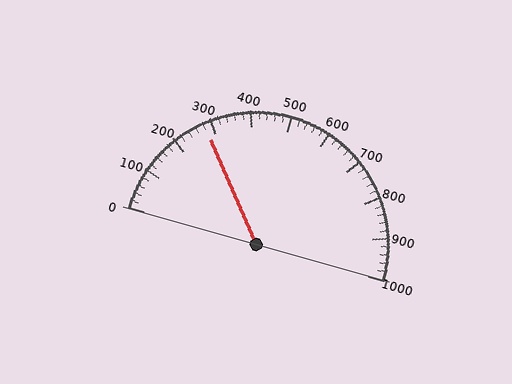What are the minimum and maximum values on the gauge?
The gauge ranges from 0 to 1000.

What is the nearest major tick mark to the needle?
The nearest major tick mark is 300.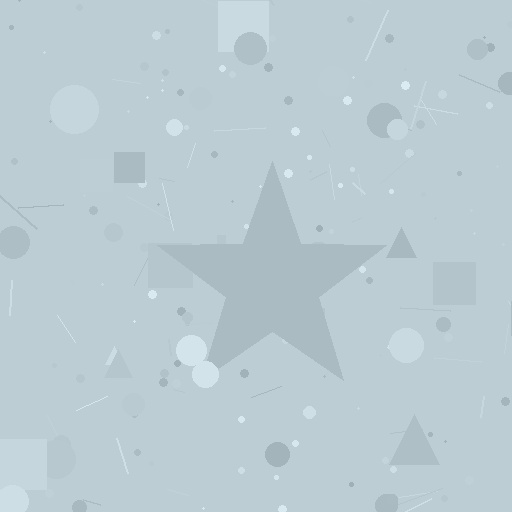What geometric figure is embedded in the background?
A star is embedded in the background.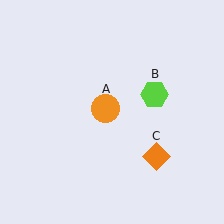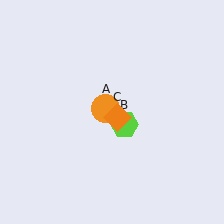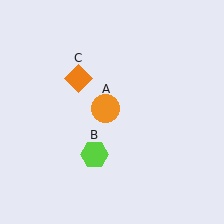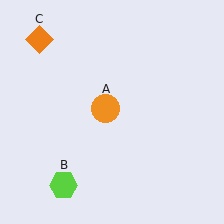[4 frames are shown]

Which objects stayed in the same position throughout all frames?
Orange circle (object A) remained stationary.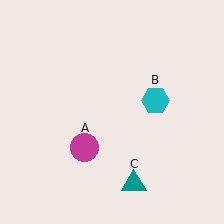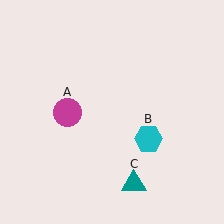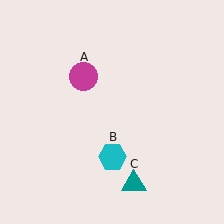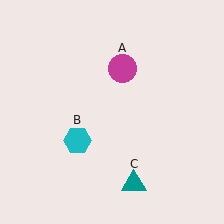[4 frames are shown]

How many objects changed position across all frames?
2 objects changed position: magenta circle (object A), cyan hexagon (object B).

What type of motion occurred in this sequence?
The magenta circle (object A), cyan hexagon (object B) rotated clockwise around the center of the scene.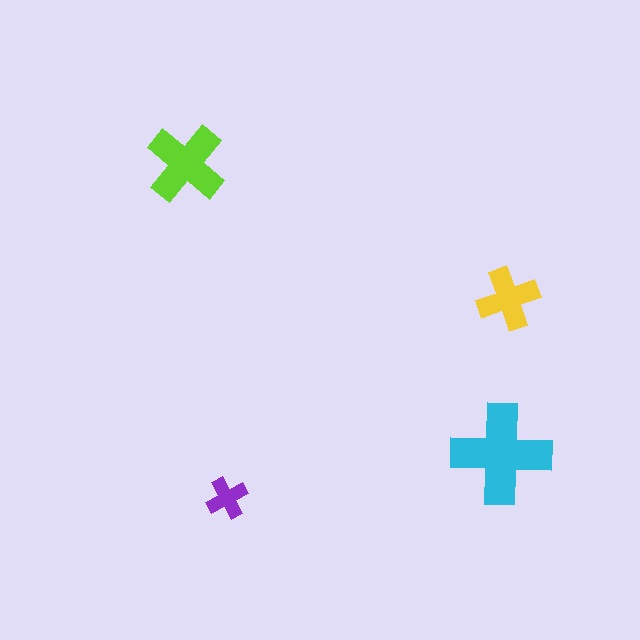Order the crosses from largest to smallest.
the cyan one, the lime one, the yellow one, the purple one.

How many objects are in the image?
There are 4 objects in the image.